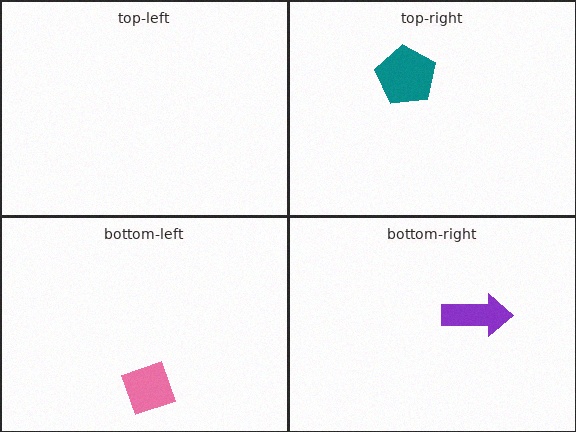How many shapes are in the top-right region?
1.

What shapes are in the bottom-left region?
The pink diamond.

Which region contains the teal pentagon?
The top-right region.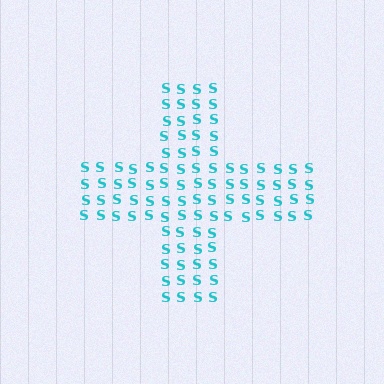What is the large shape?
The large shape is a cross.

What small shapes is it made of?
It is made of small letter S's.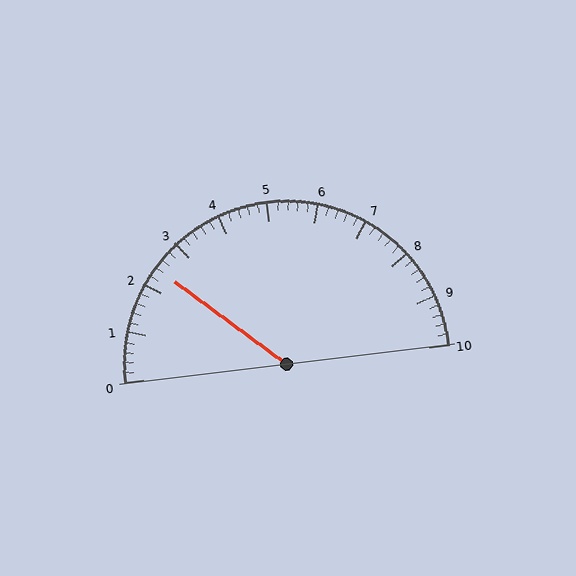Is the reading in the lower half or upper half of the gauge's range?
The reading is in the lower half of the range (0 to 10).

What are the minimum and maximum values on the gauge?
The gauge ranges from 0 to 10.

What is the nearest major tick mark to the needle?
The nearest major tick mark is 2.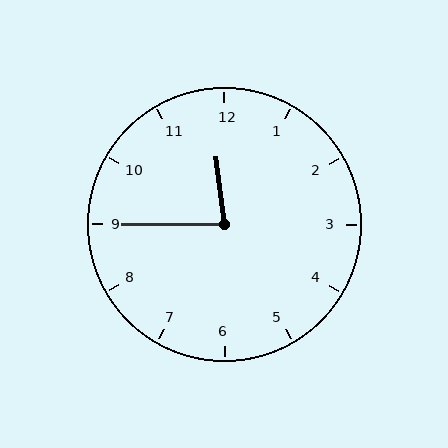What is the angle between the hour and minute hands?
Approximately 82 degrees.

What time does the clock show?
11:45.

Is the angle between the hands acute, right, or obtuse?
It is acute.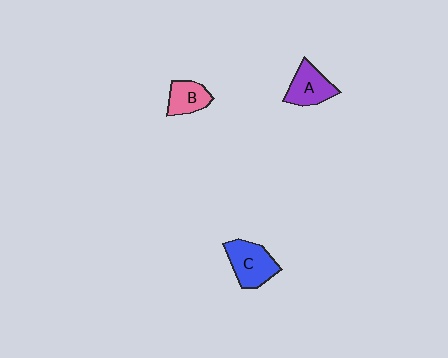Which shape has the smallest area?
Shape B (pink).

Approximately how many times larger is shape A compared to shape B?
Approximately 1.2 times.